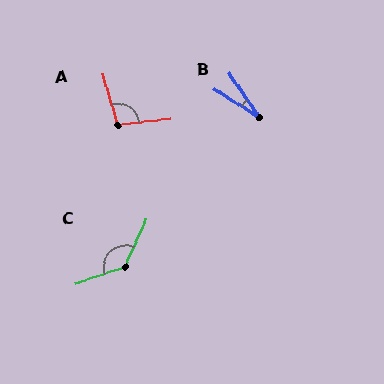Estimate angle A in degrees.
Approximately 99 degrees.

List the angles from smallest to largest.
B (23°), A (99°), C (133°).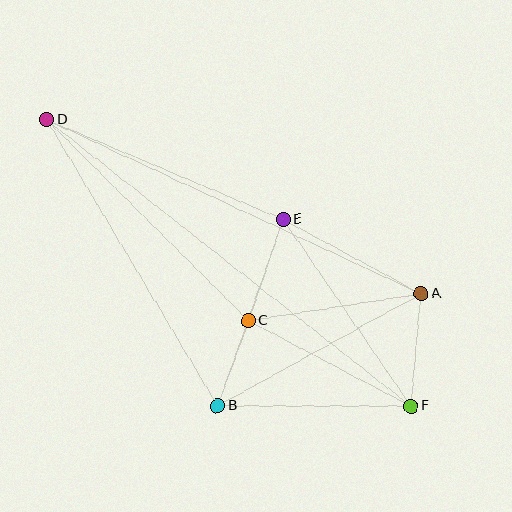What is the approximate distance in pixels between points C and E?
The distance between C and E is approximately 107 pixels.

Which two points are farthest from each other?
Points D and F are farthest from each other.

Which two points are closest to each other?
Points B and C are closest to each other.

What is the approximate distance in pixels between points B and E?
The distance between B and E is approximately 197 pixels.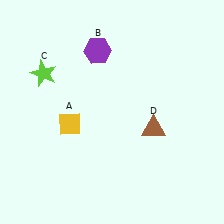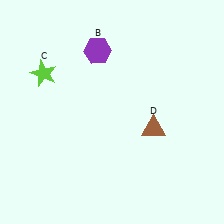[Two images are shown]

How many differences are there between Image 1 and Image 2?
There is 1 difference between the two images.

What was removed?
The yellow diamond (A) was removed in Image 2.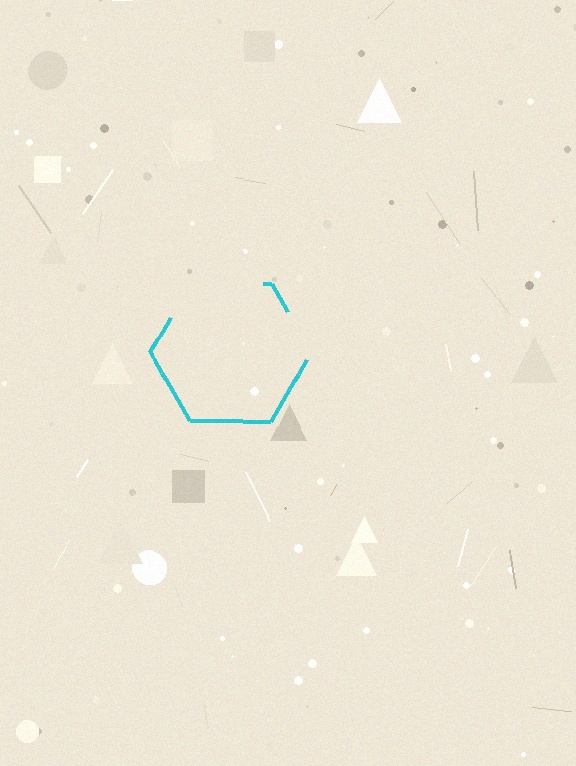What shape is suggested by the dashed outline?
The dashed outline suggests a hexagon.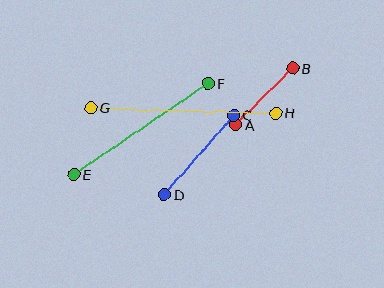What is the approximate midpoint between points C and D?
The midpoint is at approximately (199, 155) pixels.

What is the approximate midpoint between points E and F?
The midpoint is at approximately (141, 129) pixels.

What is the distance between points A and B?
The distance is approximately 80 pixels.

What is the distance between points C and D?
The distance is approximately 105 pixels.